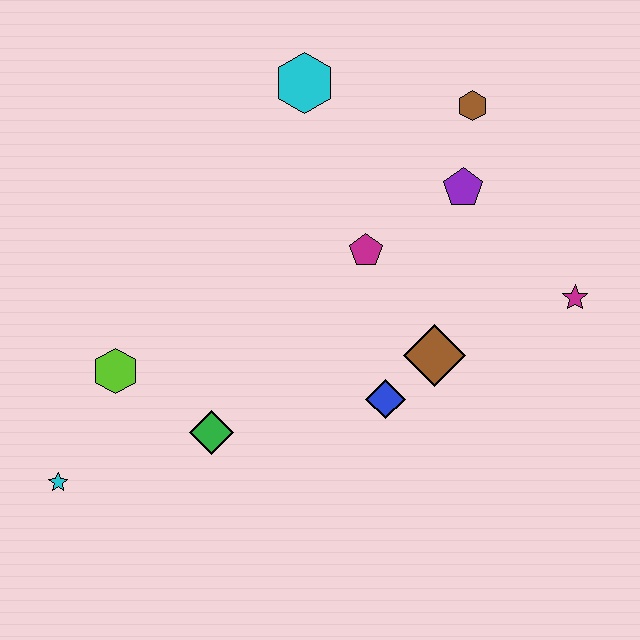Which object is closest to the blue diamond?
The brown diamond is closest to the blue diamond.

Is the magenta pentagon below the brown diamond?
No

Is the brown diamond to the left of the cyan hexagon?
No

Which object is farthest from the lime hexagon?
The magenta star is farthest from the lime hexagon.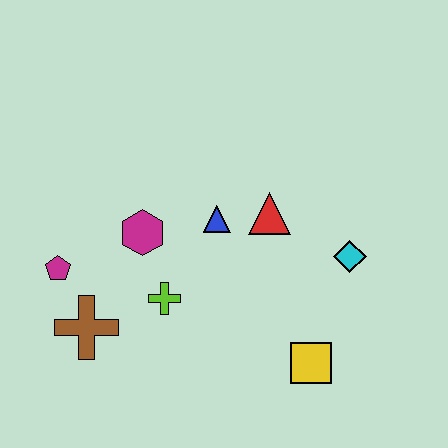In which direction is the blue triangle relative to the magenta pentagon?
The blue triangle is to the right of the magenta pentagon.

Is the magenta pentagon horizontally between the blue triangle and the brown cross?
No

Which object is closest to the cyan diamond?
The red triangle is closest to the cyan diamond.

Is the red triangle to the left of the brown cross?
No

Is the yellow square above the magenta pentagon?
No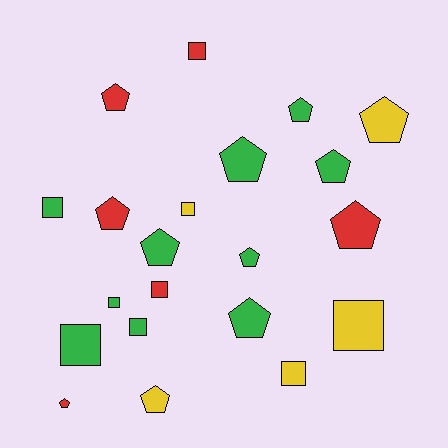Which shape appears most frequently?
Pentagon, with 12 objects.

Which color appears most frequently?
Green, with 10 objects.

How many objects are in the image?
There are 21 objects.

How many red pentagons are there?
There are 4 red pentagons.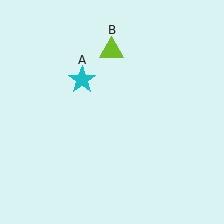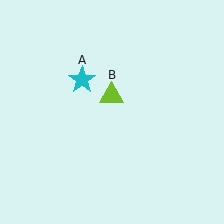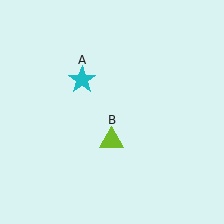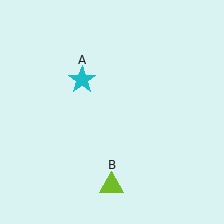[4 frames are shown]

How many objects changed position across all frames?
1 object changed position: lime triangle (object B).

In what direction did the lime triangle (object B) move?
The lime triangle (object B) moved down.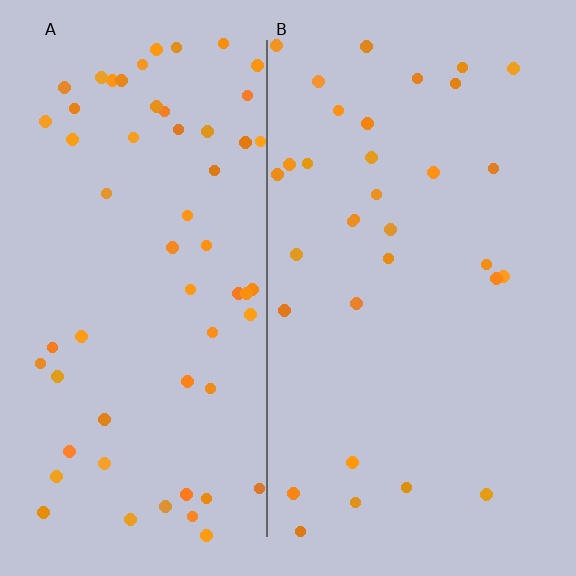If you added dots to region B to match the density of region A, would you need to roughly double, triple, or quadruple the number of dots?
Approximately double.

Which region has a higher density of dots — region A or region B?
A (the left).